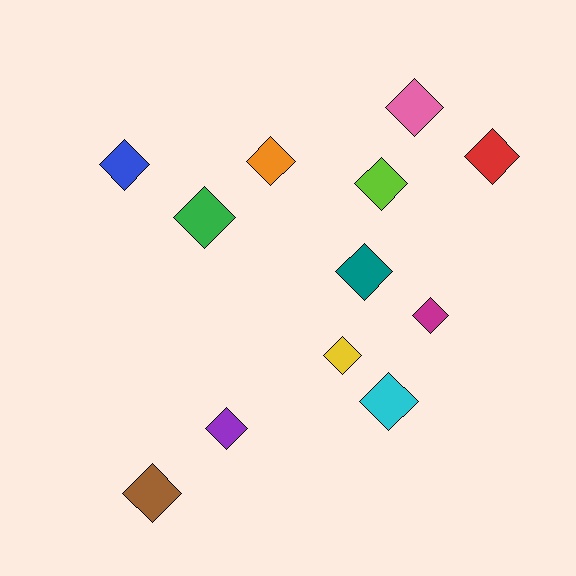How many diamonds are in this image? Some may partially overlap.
There are 12 diamonds.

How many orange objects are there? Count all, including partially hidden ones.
There is 1 orange object.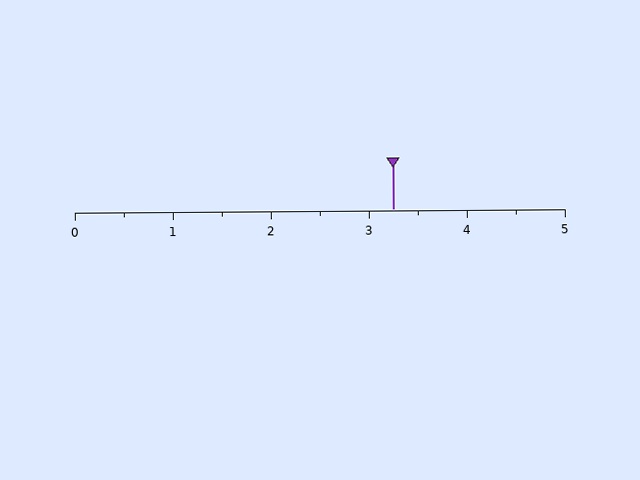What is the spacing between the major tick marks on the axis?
The major ticks are spaced 1 apart.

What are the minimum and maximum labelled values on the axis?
The axis runs from 0 to 5.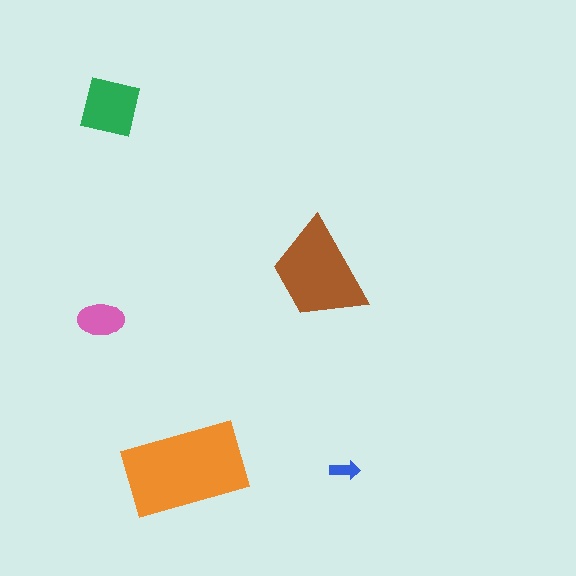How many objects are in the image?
There are 5 objects in the image.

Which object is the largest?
The orange rectangle.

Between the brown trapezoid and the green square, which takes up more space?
The brown trapezoid.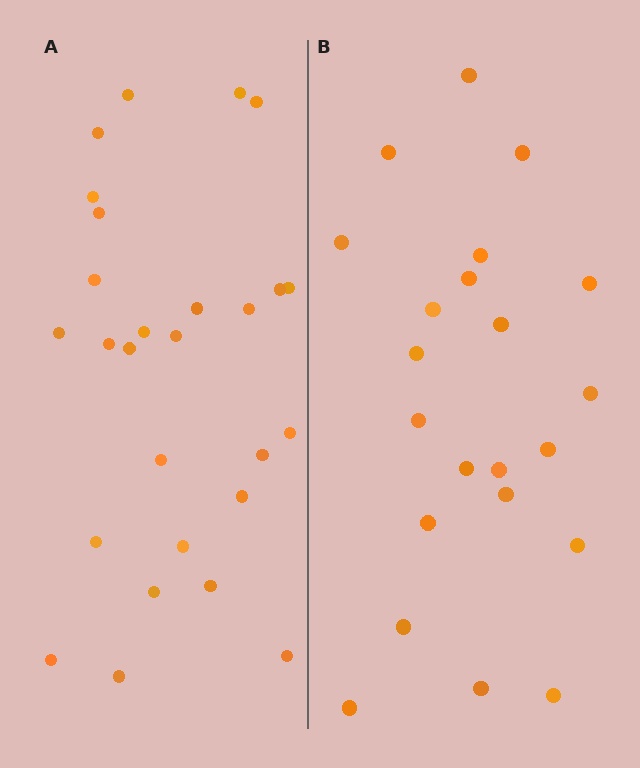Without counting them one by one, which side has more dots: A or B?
Region A (the left region) has more dots.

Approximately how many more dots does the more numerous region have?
Region A has about 5 more dots than region B.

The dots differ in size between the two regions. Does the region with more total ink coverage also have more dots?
No. Region B has more total ink coverage because its dots are larger, but region A actually contains more individual dots. Total area can be misleading — the number of items is what matters here.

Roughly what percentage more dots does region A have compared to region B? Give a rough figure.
About 25% more.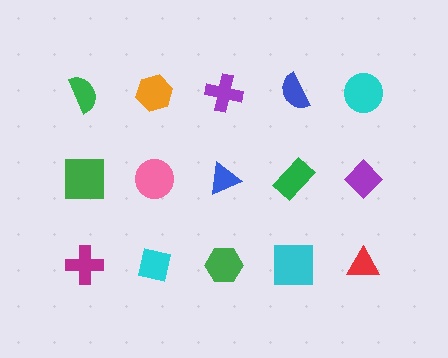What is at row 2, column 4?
A green rectangle.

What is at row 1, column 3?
A purple cross.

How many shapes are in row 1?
5 shapes.